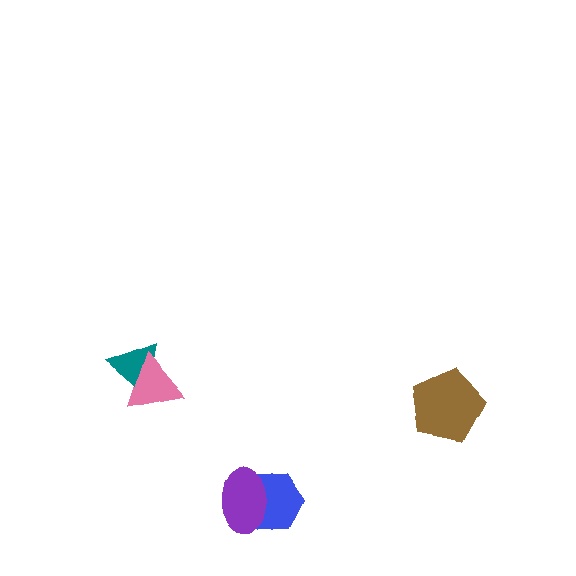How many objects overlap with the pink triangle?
1 object overlaps with the pink triangle.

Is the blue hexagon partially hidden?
Yes, it is partially covered by another shape.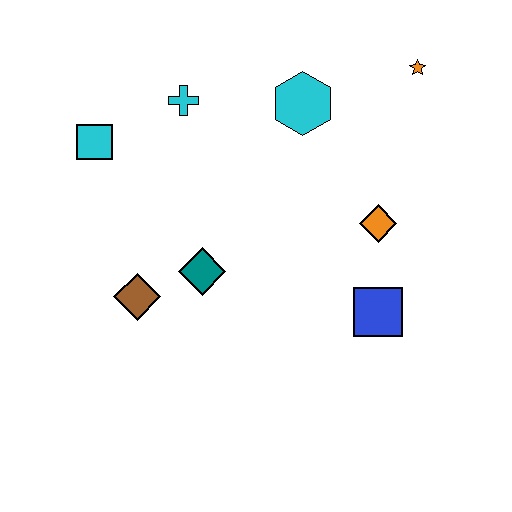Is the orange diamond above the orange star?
No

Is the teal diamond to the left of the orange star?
Yes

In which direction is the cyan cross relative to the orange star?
The cyan cross is to the left of the orange star.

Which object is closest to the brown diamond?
The teal diamond is closest to the brown diamond.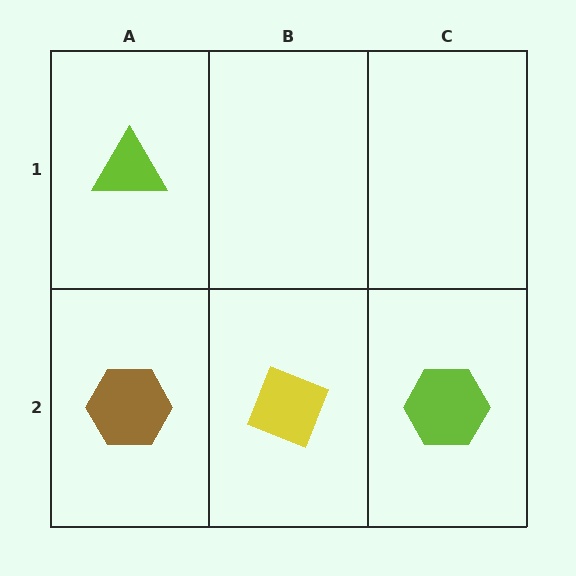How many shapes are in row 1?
1 shape.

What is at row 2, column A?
A brown hexagon.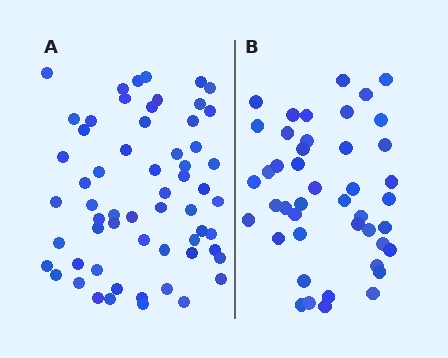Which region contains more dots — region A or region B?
Region A (the left region) has more dots.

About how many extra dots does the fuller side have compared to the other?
Region A has approximately 15 more dots than region B.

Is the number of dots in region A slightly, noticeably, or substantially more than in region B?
Region A has noticeably more, but not dramatically so. The ratio is roughly 1.4 to 1.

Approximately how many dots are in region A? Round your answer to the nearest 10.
About 60 dots.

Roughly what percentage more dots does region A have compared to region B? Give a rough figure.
About 35% more.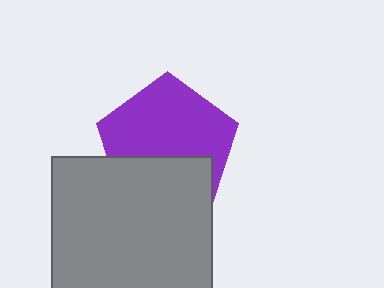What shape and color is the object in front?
The object in front is a gray square.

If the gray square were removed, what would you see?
You would see the complete purple pentagon.